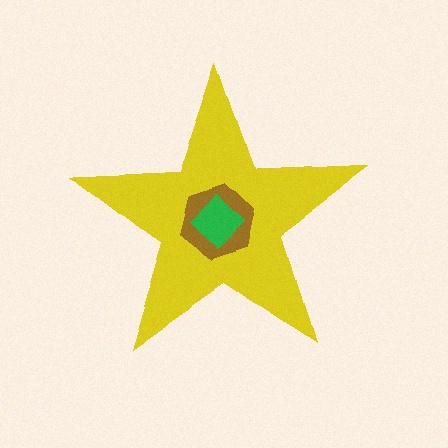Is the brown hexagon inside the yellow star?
Yes.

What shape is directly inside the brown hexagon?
The green diamond.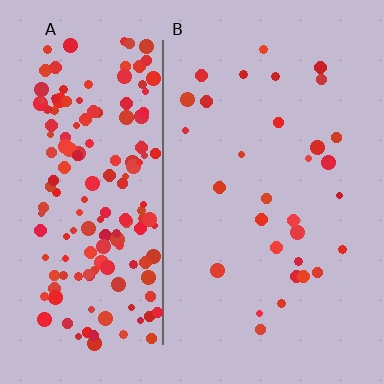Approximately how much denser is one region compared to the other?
Approximately 5.6× — region A over region B.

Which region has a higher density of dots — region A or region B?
A (the left).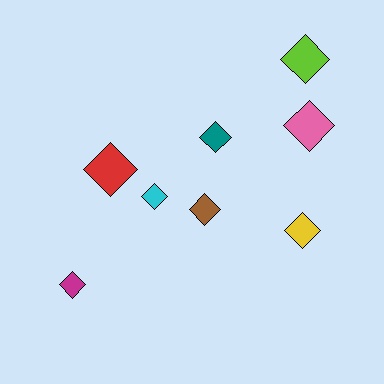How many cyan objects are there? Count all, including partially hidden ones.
There is 1 cyan object.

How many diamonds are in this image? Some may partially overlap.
There are 8 diamonds.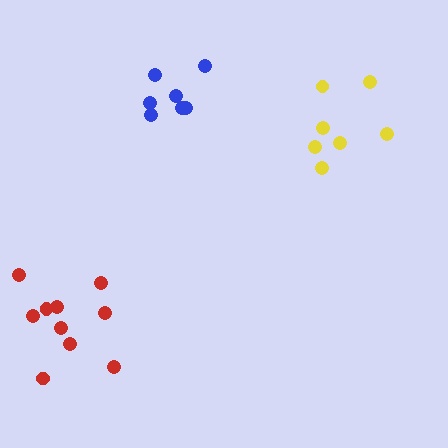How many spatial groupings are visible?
There are 3 spatial groupings.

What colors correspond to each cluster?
The clusters are colored: red, yellow, blue.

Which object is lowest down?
The red cluster is bottommost.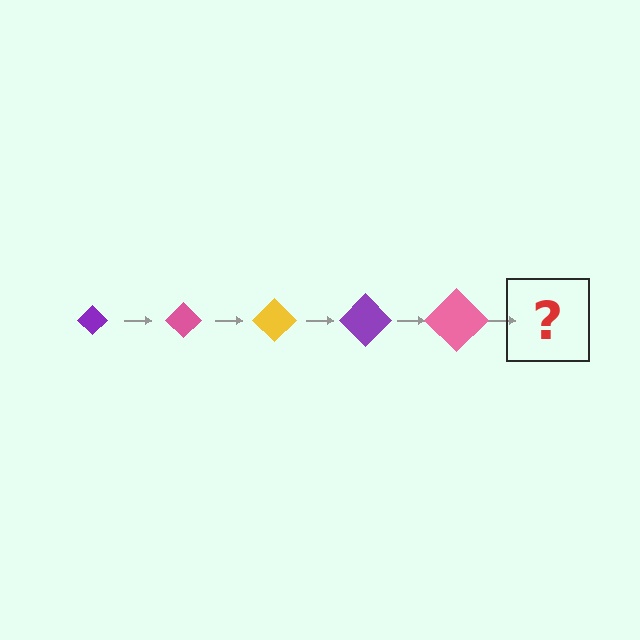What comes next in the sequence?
The next element should be a yellow diamond, larger than the previous one.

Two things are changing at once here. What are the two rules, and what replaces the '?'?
The two rules are that the diamond grows larger each step and the color cycles through purple, pink, and yellow. The '?' should be a yellow diamond, larger than the previous one.